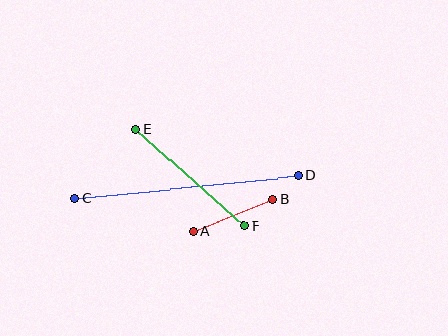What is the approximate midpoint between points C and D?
The midpoint is at approximately (187, 187) pixels.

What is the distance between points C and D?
The distance is approximately 224 pixels.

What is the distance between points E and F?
The distance is approximately 145 pixels.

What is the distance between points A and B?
The distance is approximately 87 pixels.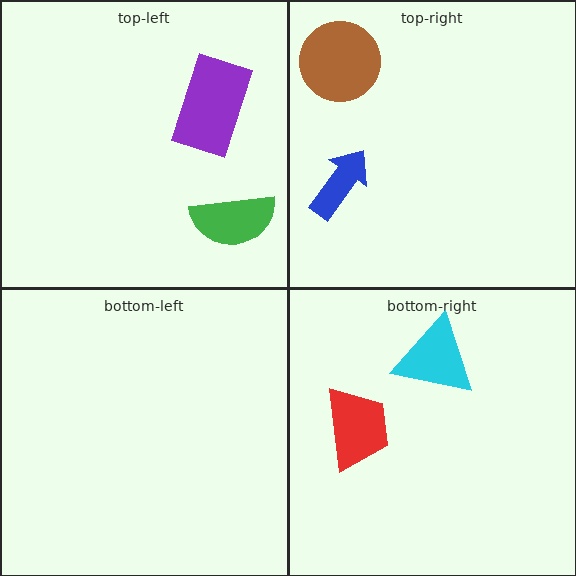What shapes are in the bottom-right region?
The red trapezoid, the cyan triangle.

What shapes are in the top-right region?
The blue arrow, the brown circle.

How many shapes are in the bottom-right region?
2.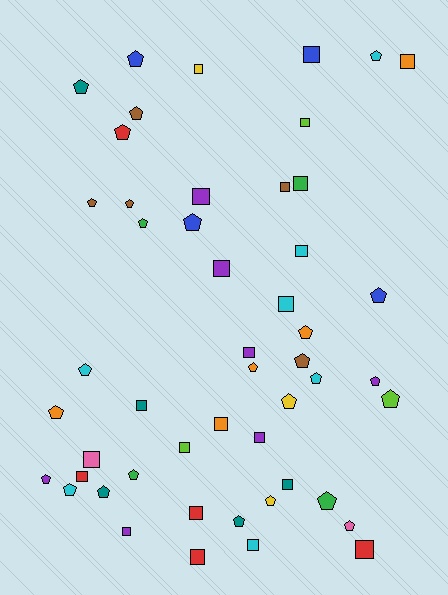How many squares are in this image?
There are 23 squares.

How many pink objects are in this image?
There are 2 pink objects.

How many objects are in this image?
There are 50 objects.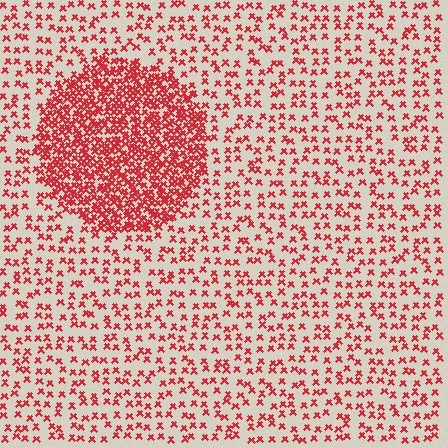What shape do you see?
I see a circle.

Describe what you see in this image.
The image contains small red elements arranged at two different densities. A circle-shaped region is visible where the elements are more densely packed than the surrounding area.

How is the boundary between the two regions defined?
The boundary is defined by a change in element density (approximately 2.9x ratio). All elements are the same color, size, and shape.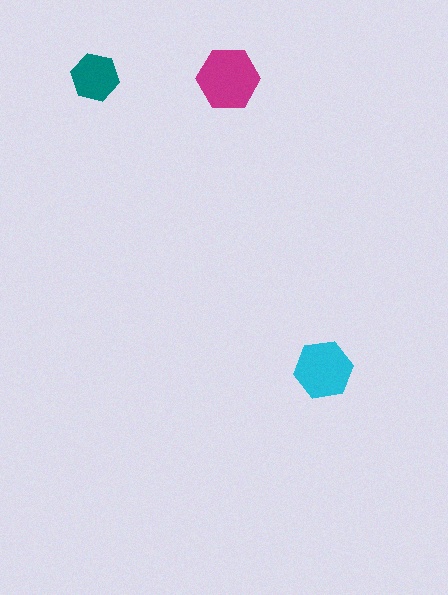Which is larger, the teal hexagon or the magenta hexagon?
The magenta one.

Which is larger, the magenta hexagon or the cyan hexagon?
The magenta one.